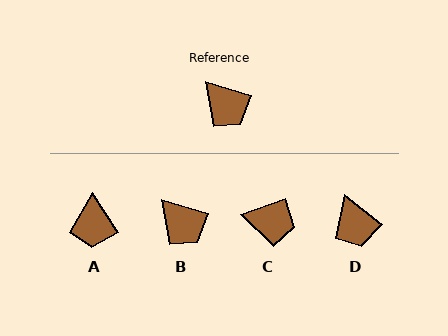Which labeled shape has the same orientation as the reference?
B.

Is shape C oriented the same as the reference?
No, it is off by about 37 degrees.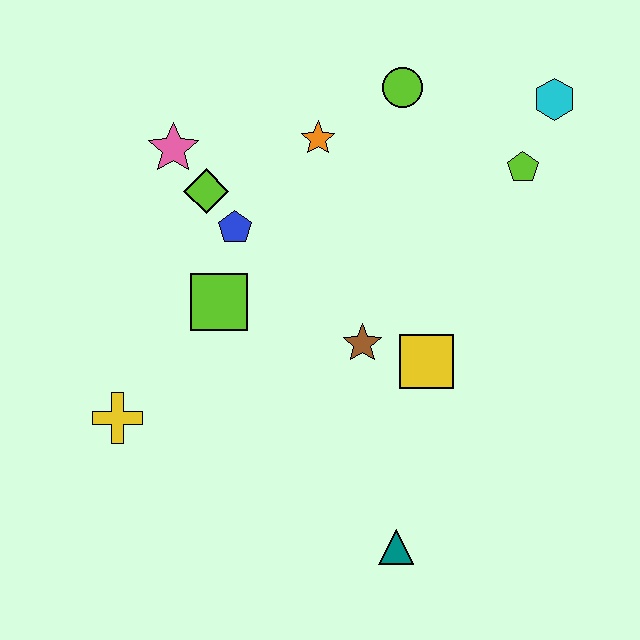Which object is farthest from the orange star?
The teal triangle is farthest from the orange star.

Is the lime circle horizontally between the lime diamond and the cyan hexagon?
Yes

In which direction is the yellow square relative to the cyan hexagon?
The yellow square is below the cyan hexagon.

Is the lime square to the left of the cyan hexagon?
Yes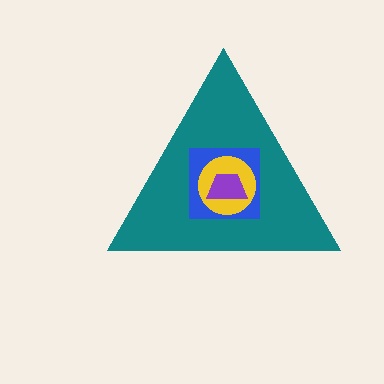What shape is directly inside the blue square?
The yellow circle.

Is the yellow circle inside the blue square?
Yes.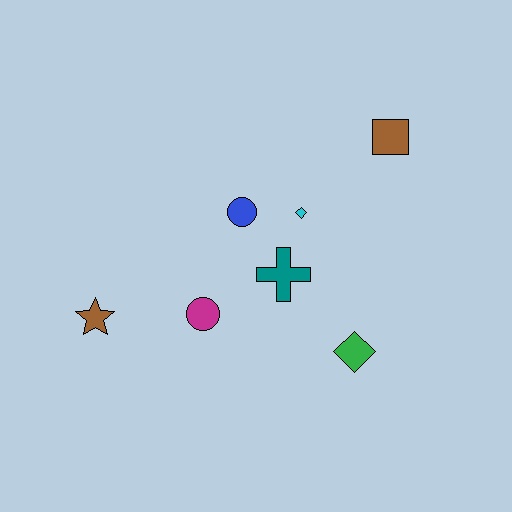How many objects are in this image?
There are 7 objects.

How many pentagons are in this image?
There are no pentagons.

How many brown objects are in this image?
There are 2 brown objects.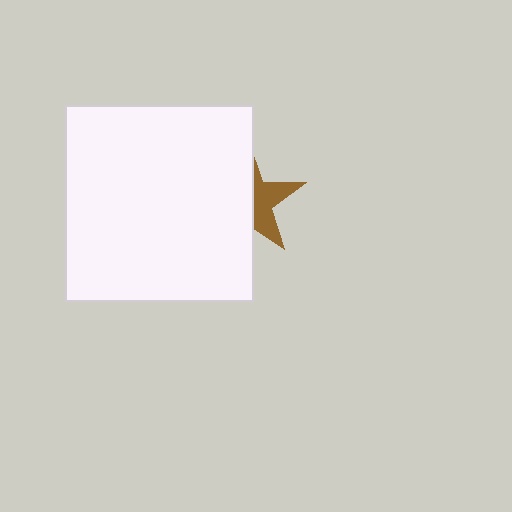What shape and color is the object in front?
The object in front is a white rectangle.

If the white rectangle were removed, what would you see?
You would see the complete brown star.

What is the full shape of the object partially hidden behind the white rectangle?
The partially hidden object is a brown star.